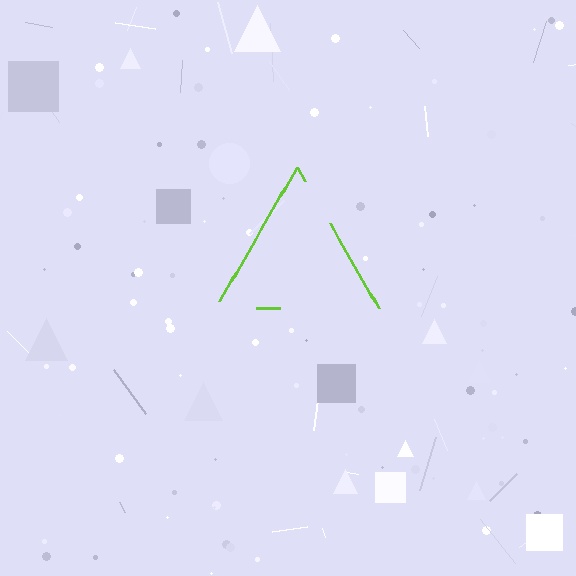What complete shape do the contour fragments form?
The contour fragments form a triangle.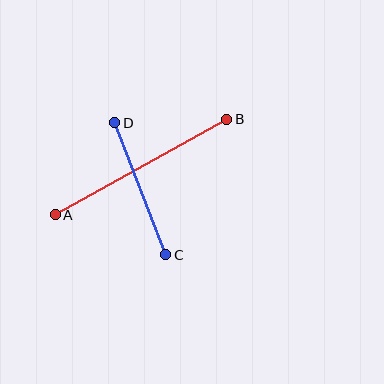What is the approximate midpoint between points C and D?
The midpoint is at approximately (140, 189) pixels.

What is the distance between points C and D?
The distance is approximately 142 pixels.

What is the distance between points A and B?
The distance is approximately 196 pixels.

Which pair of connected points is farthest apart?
Points A and B are farthest apart.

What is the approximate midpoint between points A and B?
The midpoint is at approximately (141, 167) pixels.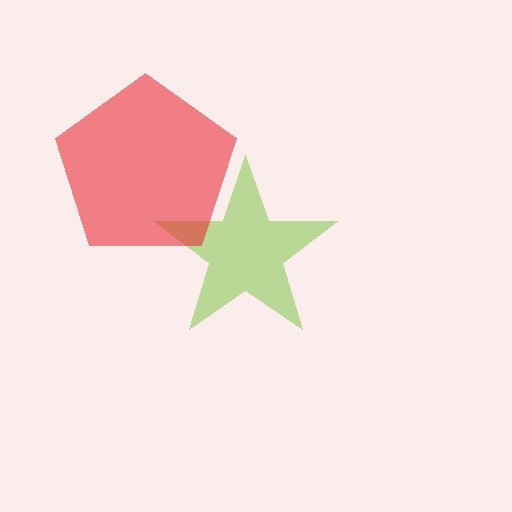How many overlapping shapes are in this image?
There are 2 overlapping shapes in the image.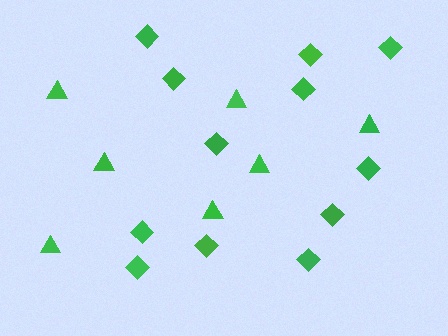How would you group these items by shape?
There are 2 groups: one group of diamonds (12) and one group of triangles (7).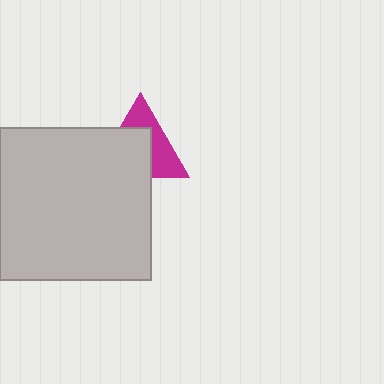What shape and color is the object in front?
The object in front is a light gray square.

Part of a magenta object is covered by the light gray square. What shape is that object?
It is a triangle.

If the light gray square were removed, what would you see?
You would see the complete magenta triangle.